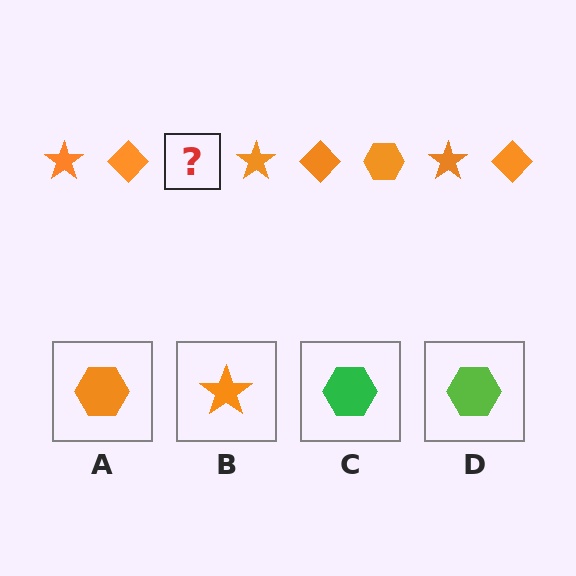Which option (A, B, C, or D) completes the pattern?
A.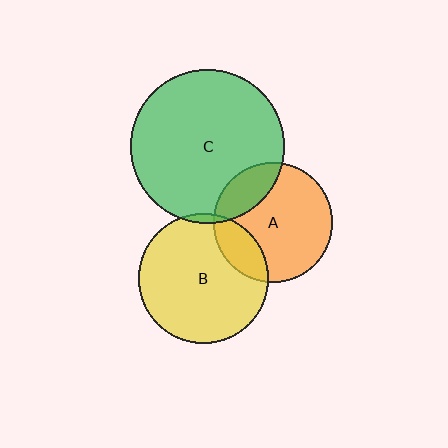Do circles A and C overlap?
Yes.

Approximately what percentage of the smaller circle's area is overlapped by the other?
Approximately 20%.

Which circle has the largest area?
Circle C (green).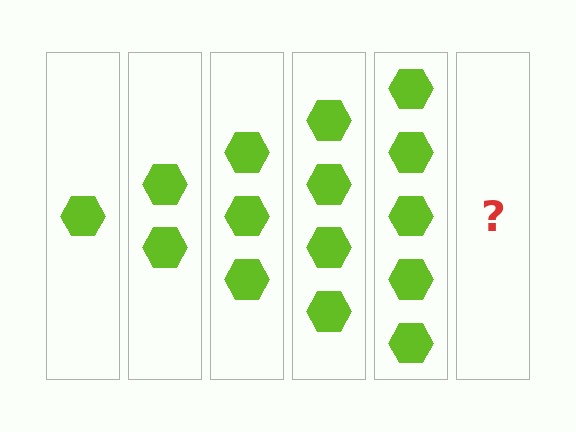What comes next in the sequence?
The next element should be 6 hexagons.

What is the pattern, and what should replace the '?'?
The pattern is that each step adds one more hexagon. The '?' should be 6 hexagons.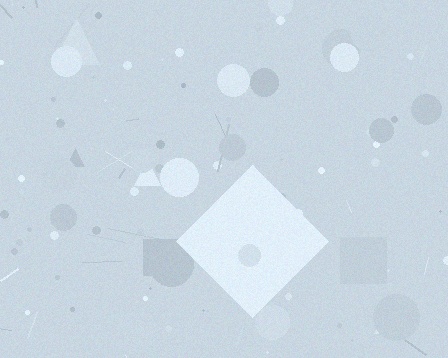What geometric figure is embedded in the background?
A diamond is embedded in the background.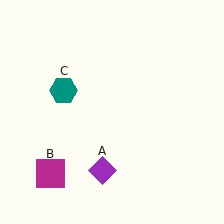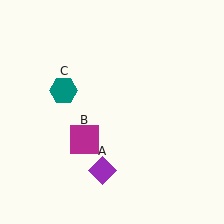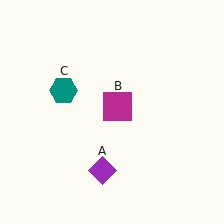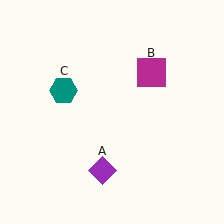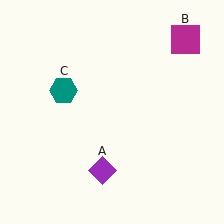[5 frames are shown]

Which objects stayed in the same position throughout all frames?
Purple diamond (object A) and teal hexagon (object C) remained stationary.